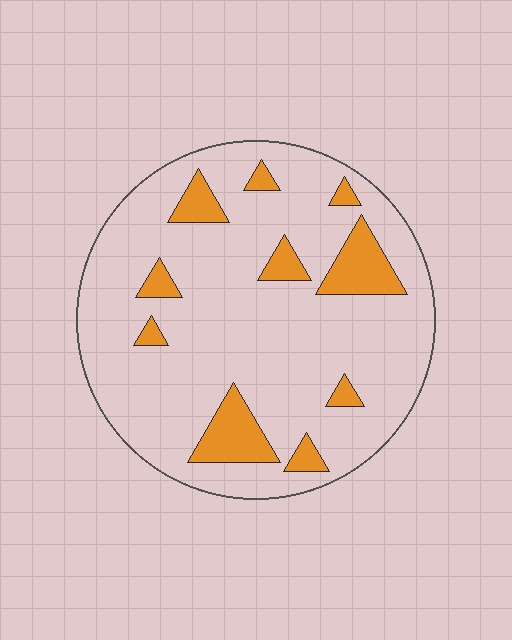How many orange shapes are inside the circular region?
10.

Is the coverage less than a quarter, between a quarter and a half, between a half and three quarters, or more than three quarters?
Less than a quarter.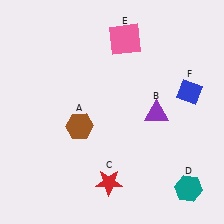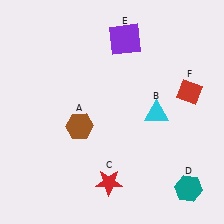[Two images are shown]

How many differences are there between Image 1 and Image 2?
There are 3 differences between the two images.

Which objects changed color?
B changed from purple to cyan. E changed from pink to purple. F changed from blue to red.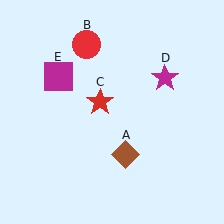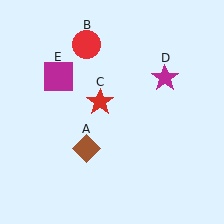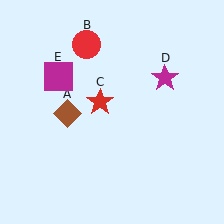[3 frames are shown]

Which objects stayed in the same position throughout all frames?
Red circle (object B) and red star (object C) and magenta star (object D) and magenta square (object E) remained stationary.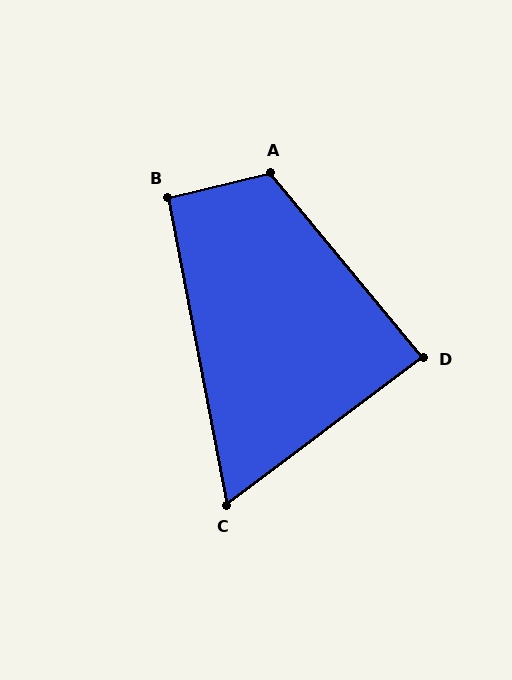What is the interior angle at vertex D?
Approximately 88 degrees (approximately right).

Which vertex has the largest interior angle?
A, at approximately 116 degrees.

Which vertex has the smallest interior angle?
C, at approximately 64 degrees.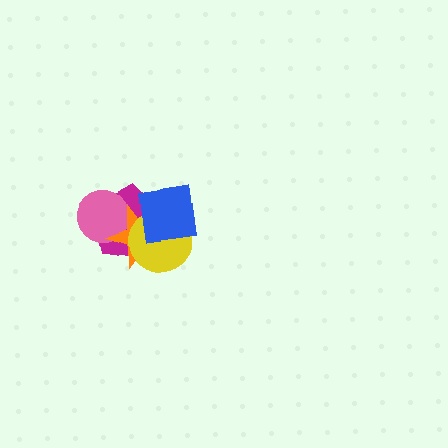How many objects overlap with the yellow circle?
3 objects overlap with the yellow circle.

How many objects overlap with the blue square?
3 objects overlap with the blue square.